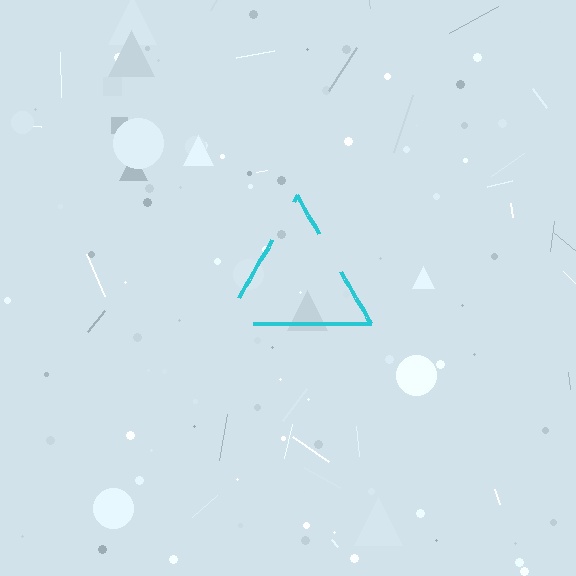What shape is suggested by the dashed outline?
The dashed outline suggests a triangle.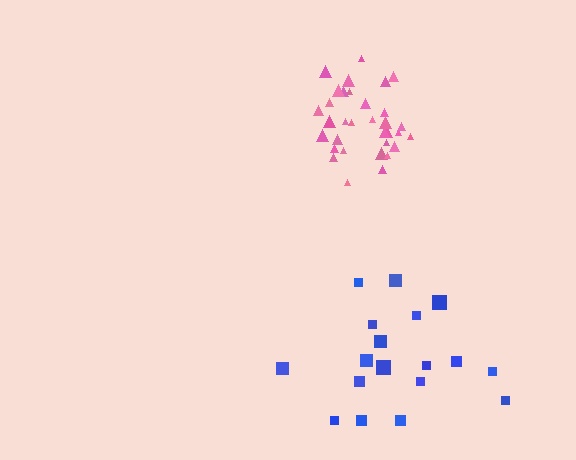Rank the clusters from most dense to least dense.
pink, blue.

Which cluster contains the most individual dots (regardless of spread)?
Pink (33).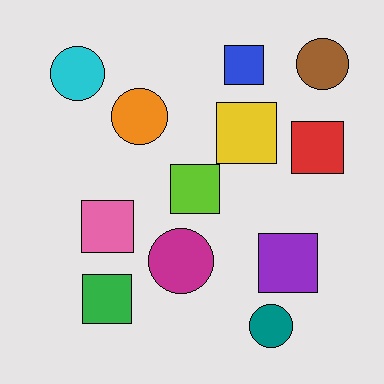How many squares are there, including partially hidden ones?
There are 7 squares.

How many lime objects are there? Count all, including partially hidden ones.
There is 1 lime object.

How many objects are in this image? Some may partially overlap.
There are 12 objects.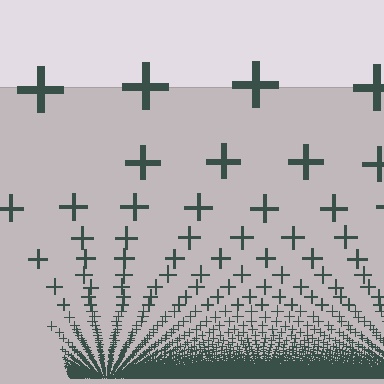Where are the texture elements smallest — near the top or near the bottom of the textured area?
Near the bottom.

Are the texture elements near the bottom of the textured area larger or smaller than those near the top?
Smaller. The gradient is inverted — elements near the bottom are smaller and denser.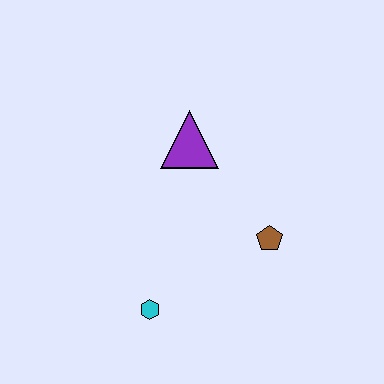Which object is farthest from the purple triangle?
The cyan hexagon is farthest from the purple triangle.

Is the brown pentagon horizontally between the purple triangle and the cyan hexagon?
No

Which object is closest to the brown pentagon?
The purple triangle is closest to the brown pentagon.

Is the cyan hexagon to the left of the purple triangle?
Yes